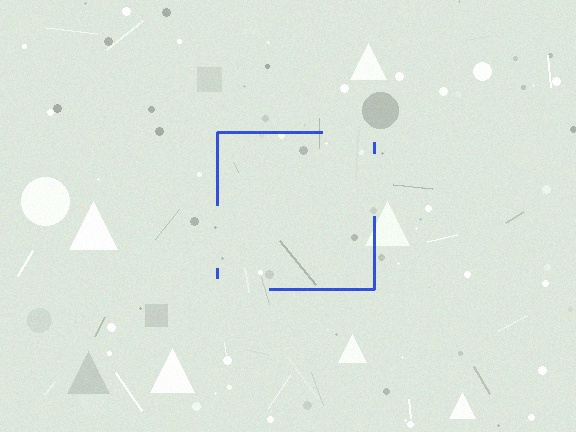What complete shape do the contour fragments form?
The contour fragments form a square.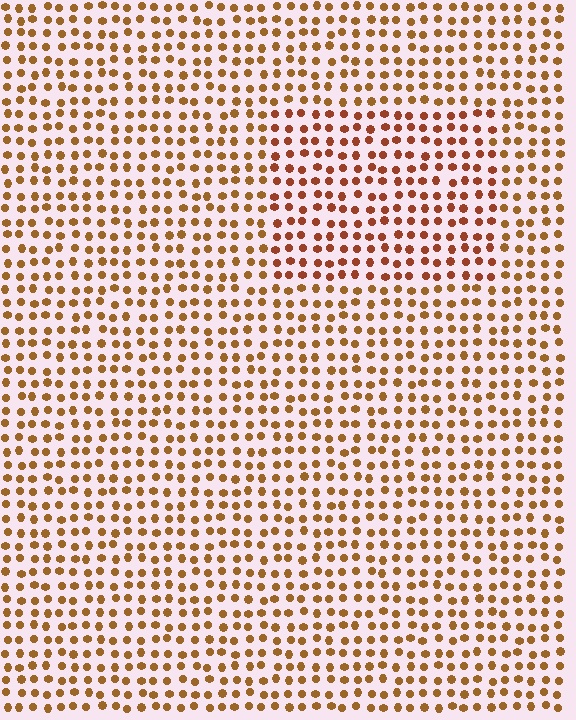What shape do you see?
I see a rectangle.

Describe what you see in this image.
The image is filled with small brown elements in a uniform arrangement. A rectangle-shaped region is visible where the elements are tinted to a slightly different hue, forming a subtle color boundary.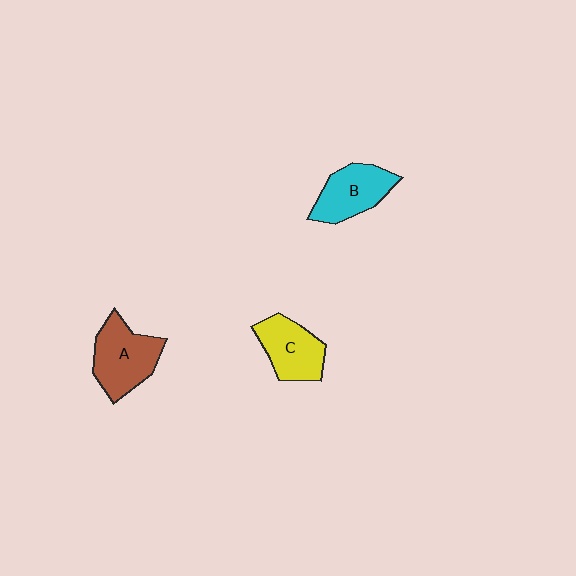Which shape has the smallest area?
Shape C (yellow).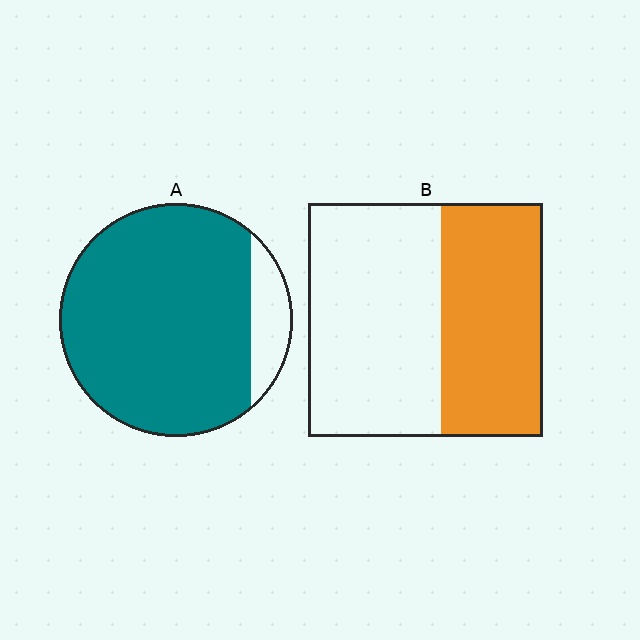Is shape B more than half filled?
No.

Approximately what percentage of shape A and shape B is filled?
A is approximately 90% and B is approximately 45%.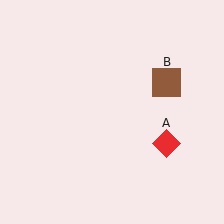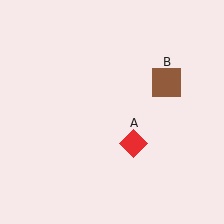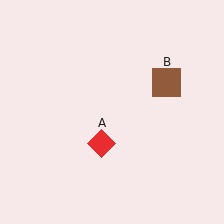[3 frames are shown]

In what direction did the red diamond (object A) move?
The red diamond (object A) moved left.